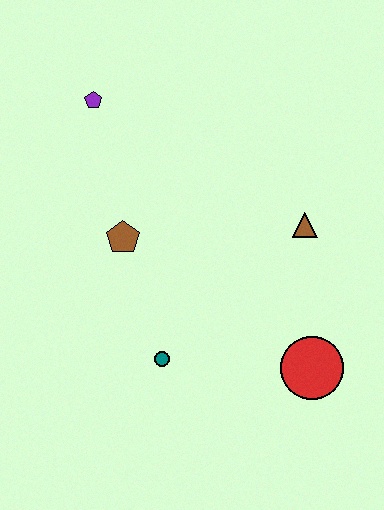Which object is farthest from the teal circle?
The purple pentagon is farthest from the teal circle.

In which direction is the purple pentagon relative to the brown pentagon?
The purple pentagon is above the brown pentagon.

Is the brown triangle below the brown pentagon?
No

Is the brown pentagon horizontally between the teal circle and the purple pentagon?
Yes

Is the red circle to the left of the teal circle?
No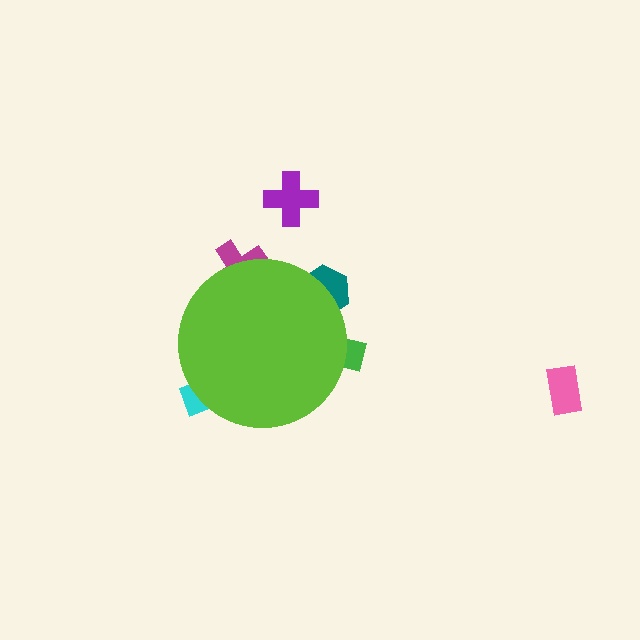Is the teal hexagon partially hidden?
Yes, the teal hexagon is partially hidden behind the lime circle.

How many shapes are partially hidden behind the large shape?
4 shapes are partially hidden.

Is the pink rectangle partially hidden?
No, the pink rectangle is fully visible.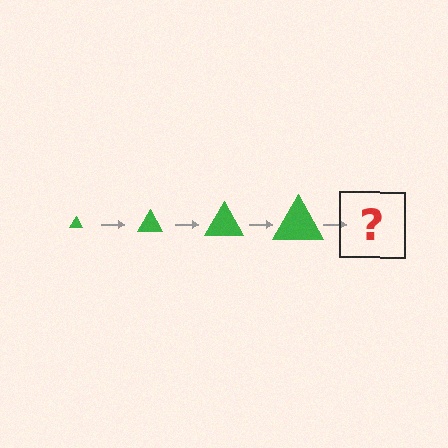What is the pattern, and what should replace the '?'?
The pattern is that the triangle gets progressively larger each step. The '?' should be a green triangle, larger than the previous one.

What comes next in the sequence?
The next element should be a green triangle, larger than the previous one.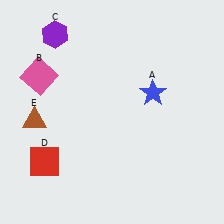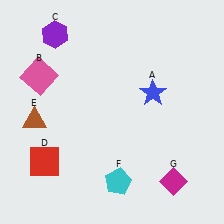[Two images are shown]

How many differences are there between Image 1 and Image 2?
There are 2 differences between the two images.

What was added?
A cyan pentagon (F), a magenta diamond (G) were added in Image 2.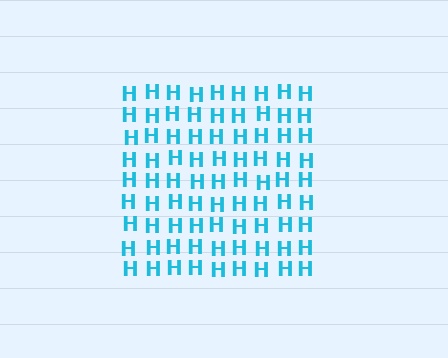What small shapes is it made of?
It is made of small letter H's.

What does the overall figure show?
The overall figure shows a square.